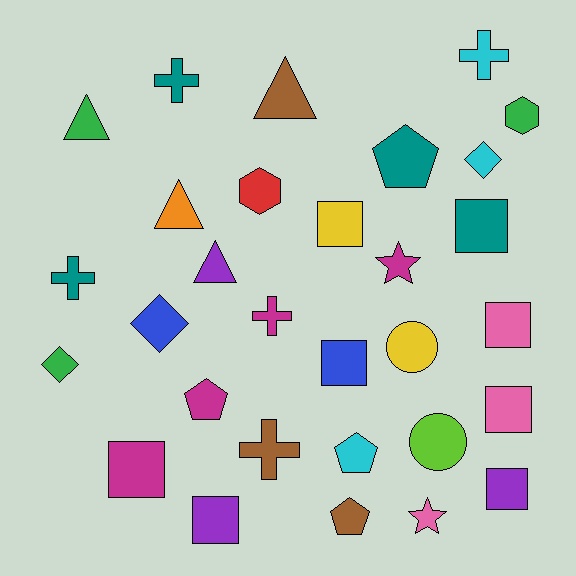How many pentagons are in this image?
There are 4 pentagons.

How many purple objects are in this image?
There are 3 purple objects.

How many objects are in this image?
There are 30 objects.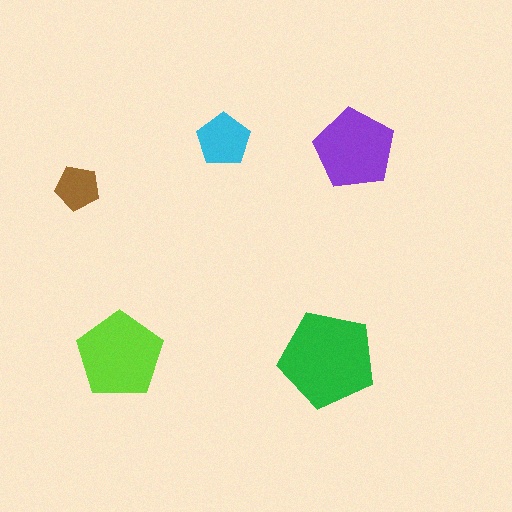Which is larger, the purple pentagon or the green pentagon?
The green one.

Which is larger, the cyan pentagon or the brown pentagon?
The cyan one.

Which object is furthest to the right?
The purple pentagon is rightmost.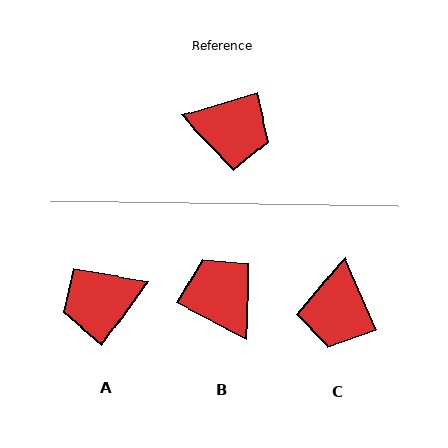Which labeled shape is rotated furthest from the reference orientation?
A, about 143 degrees away.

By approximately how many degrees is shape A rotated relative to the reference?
Approximately 143 degrees clockwise.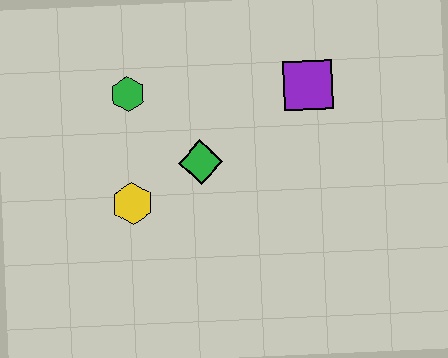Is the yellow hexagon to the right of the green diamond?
No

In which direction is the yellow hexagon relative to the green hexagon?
The yellow hexagon is below the green hexagon.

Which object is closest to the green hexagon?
The green diamond is closest to the green hexagon.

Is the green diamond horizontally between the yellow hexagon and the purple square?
Yes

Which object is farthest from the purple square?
The yellow hexagon is farthest from the purple square.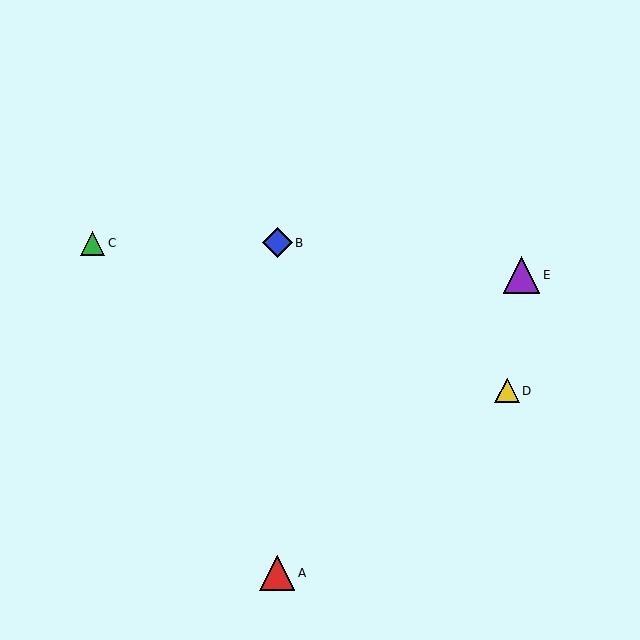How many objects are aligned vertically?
2 objects (A, B) are aligned vertically.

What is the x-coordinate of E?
Object E is at x≈521.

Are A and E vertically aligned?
No, A is at x≈277 and E is at x≈521.